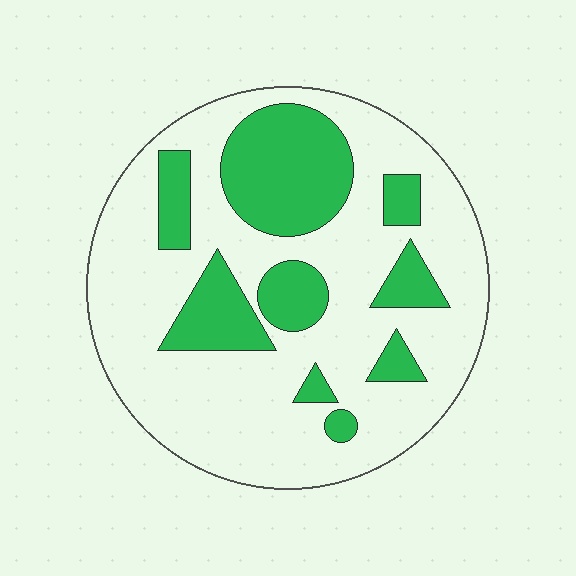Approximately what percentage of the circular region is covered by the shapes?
Approximately 30%.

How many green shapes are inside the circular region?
9.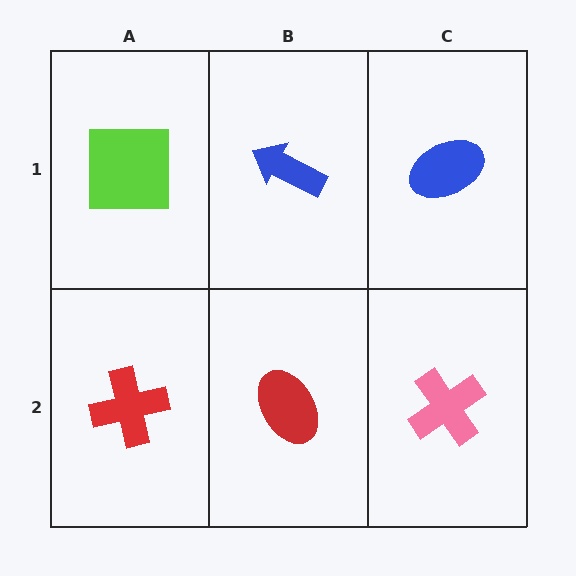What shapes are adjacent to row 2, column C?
A blue ellipse (row 1, column C), a red ellipse (row 2, column B).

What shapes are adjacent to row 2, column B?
A blue arrow (row 1, column B), a red cross (row 2, column A), a pink cross (row 2, column C).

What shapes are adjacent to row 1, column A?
A red cross (row 2, column A), a blue arrow (row 1, column B).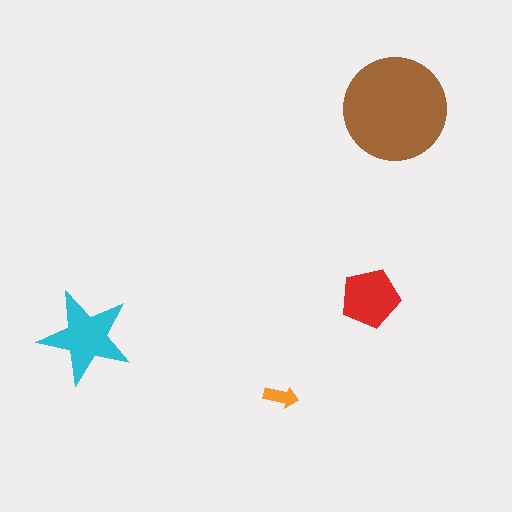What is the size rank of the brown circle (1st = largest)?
1st.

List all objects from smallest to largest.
The orange arrow, the red pentagon, the cyan star, the brown circle.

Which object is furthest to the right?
The brown circle is rightmost.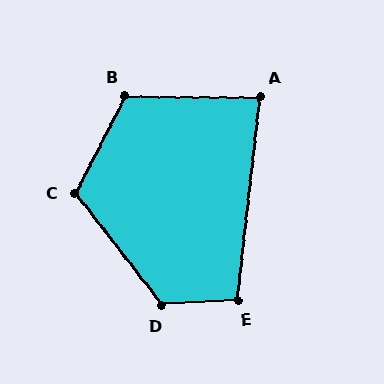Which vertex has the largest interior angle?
D, at approximately 124 degrees.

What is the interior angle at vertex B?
Approximately 117 degrees (obtuse).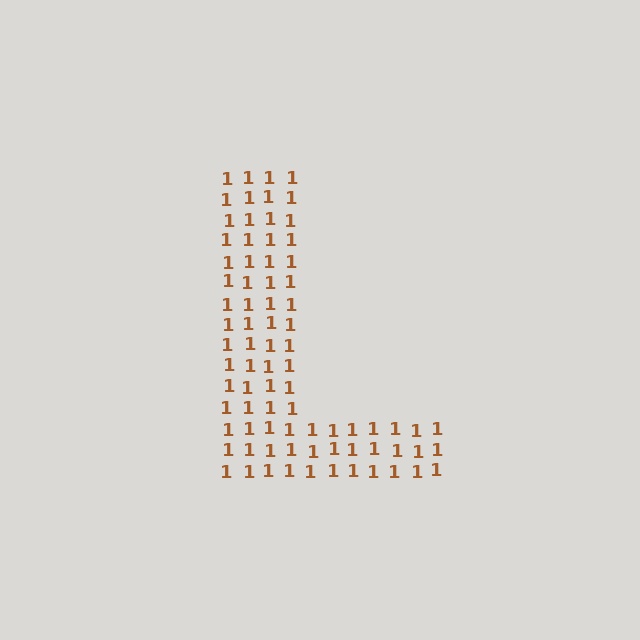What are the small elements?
The small elements are digit 1's.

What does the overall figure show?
The overall figure shows the letter L.